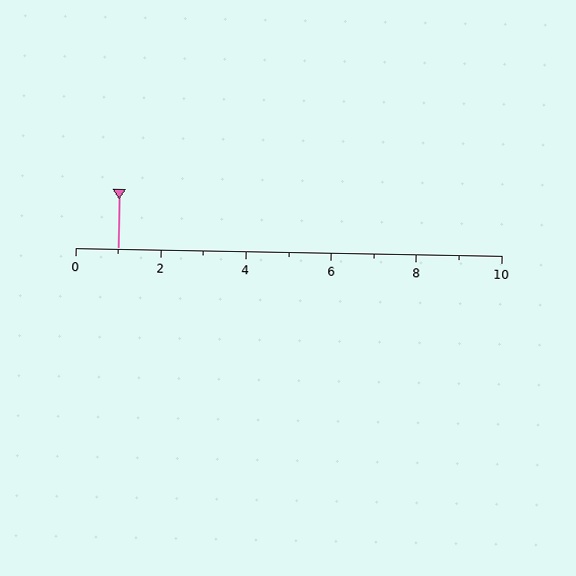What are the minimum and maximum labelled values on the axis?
The axis runs from 0 to 10.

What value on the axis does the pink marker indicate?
The marker indicates approximately 1.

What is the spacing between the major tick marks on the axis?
The major ticks are spaced 2 apart.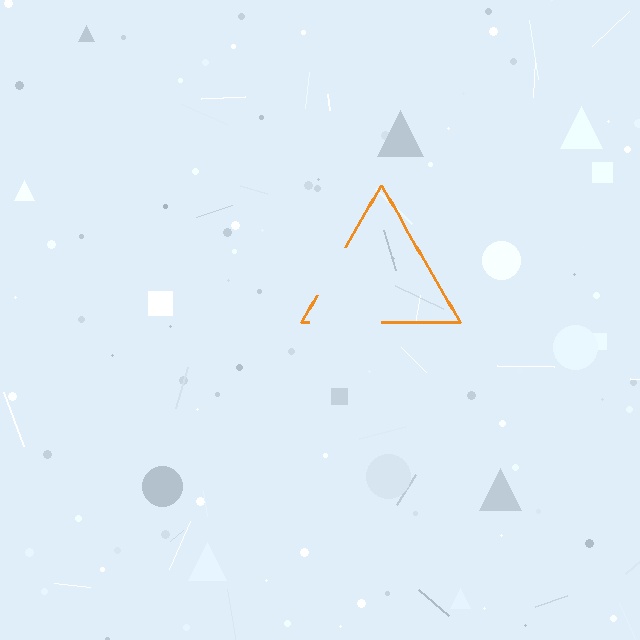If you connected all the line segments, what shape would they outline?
They would outline a triangle.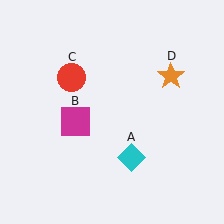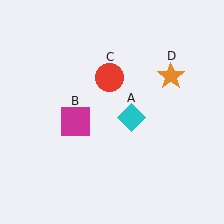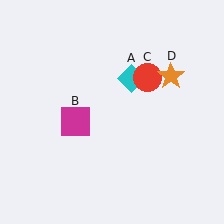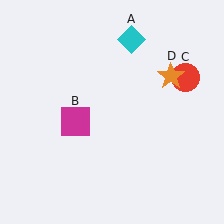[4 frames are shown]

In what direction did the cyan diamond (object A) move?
The cyan diamond (object A) moved up.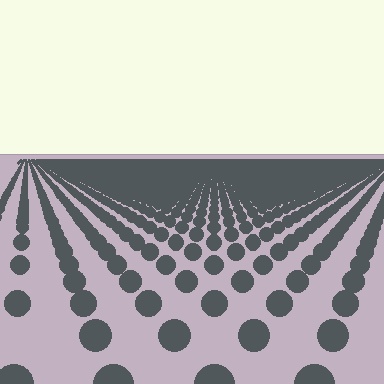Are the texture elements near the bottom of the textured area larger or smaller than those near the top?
Larger. Near the bottom, elements are closer to the viewer and appear at a bigger on-screen size.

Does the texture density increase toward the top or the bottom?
Density increases toward the top.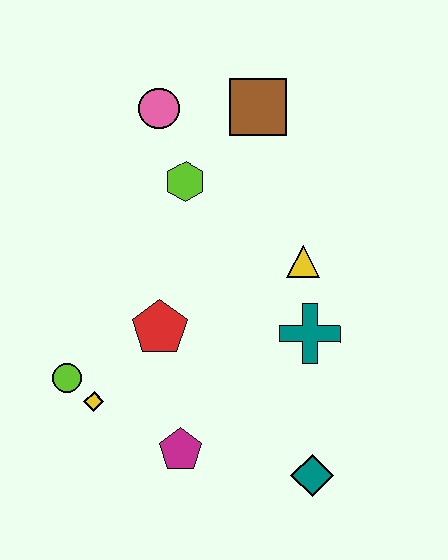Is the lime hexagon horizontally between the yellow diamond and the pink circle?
No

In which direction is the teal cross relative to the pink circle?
The teal cross is below the pink circle.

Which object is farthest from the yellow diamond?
The brown square is farthest from the yellow diamond.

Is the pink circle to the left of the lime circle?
No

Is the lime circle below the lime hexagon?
Yes